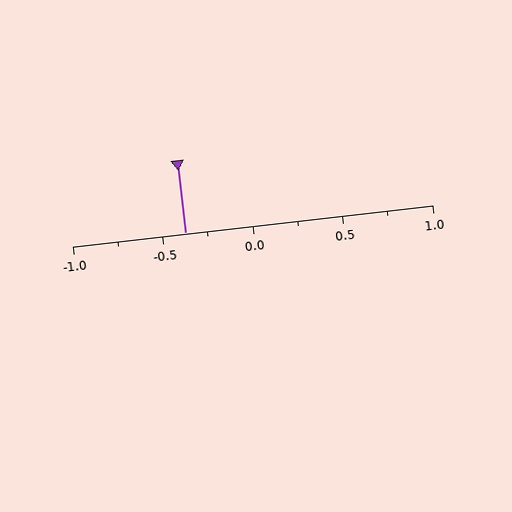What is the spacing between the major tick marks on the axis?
The major ticks are spaced 0.5 apart.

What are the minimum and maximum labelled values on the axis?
The axis runs from -1.0 to 1.0.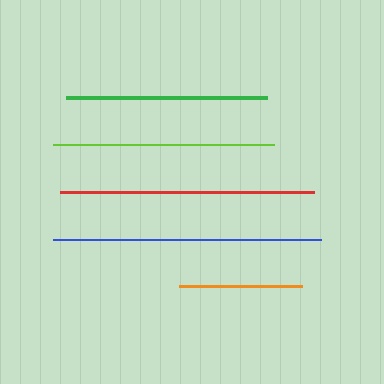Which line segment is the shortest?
The orange line is the shortest at approximately 123 pixels.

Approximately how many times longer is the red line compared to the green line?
The red line is approximately 1.3 times the length of the green line.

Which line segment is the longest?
The blue line is the longest at approximately 267 pixels.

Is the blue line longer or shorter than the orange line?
The blue line is longer than the orange line.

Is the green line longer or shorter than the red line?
The red line is longer than the green line.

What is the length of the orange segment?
The orange segment is approximately 123 pixels long.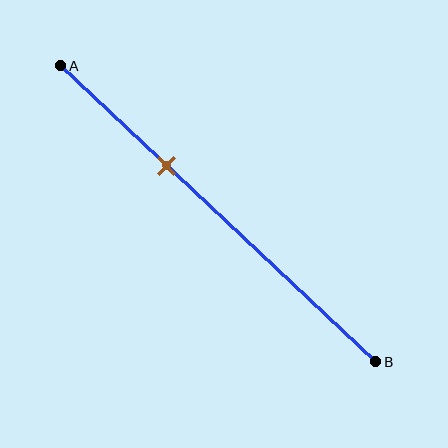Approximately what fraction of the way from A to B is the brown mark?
The brown mark is approximately 35% of the way from A to B.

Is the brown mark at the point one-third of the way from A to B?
Yes, the mark is approximately at the one-third point.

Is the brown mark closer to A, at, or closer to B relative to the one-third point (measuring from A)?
The brown mark is approximately at the one-third point of segment AB.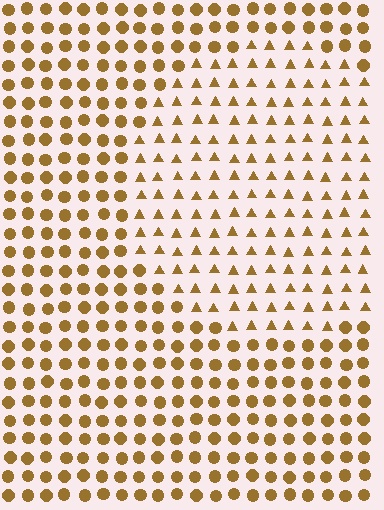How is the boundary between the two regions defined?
The boundary is defined by a change in element shape: triangles inside vs. circles outside. All elements share the same color and spacing.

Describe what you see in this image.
The image is filled with small brown elements arranged in a uniform grid. A circle-shaped region contains triangles, while the surrounding area contains circles. The boundary is defined purely by the change in element shape.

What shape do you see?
I see a circle.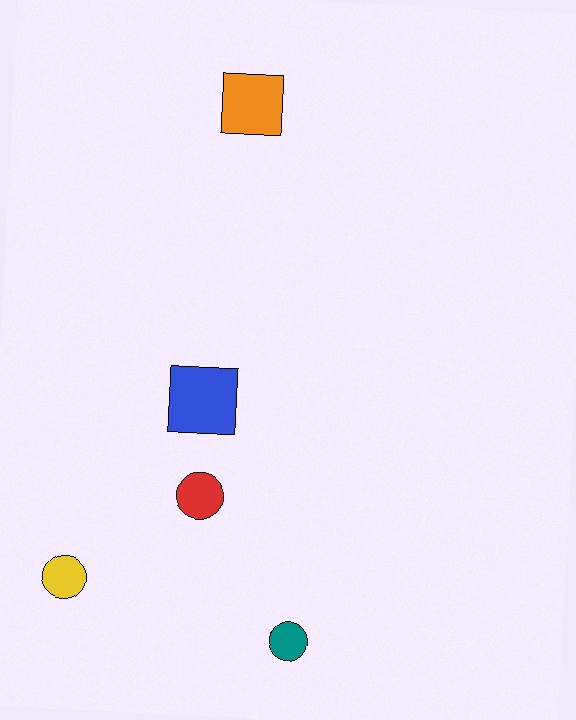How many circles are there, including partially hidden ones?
There are 3 circles.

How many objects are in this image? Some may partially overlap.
There are 5 objects.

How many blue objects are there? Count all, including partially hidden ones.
There is 1 blue object.